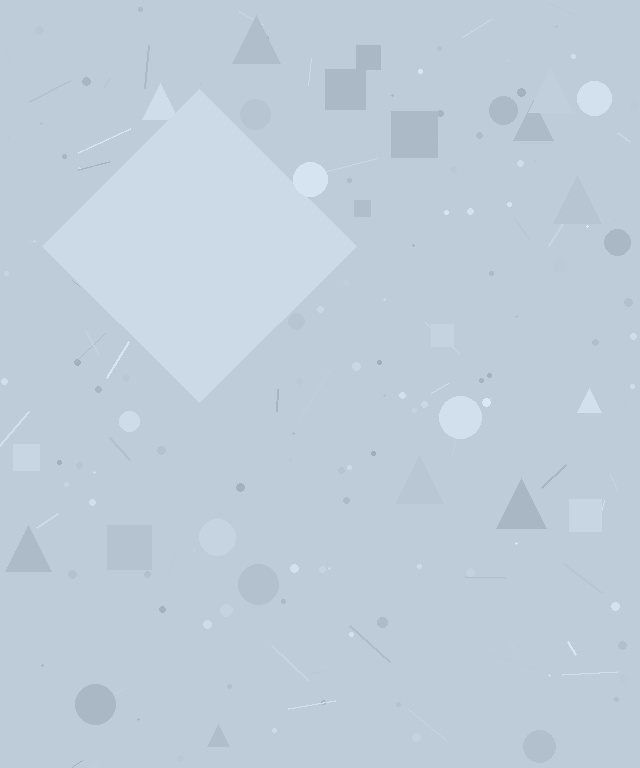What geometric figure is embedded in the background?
A diamond is embedded in the background.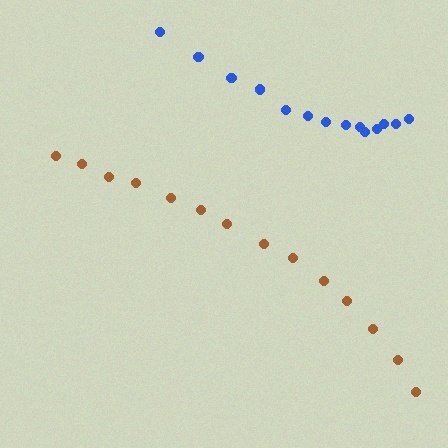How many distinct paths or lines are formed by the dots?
There are 2 distinct paths.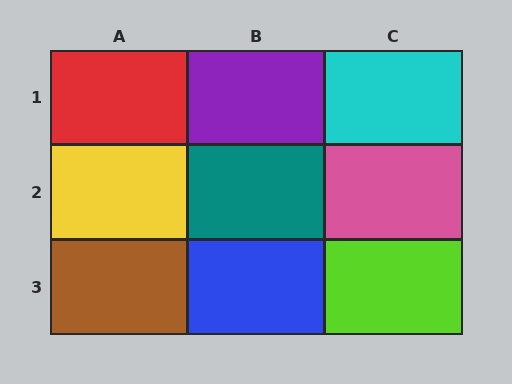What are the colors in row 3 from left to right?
Brown, blue, lime.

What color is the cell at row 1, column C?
Cyan.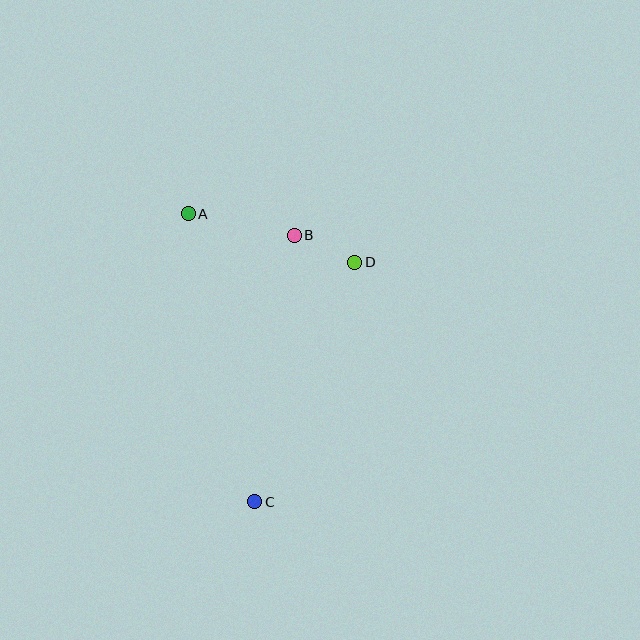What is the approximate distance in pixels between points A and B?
The distance between A and B is approximately 108 pixels.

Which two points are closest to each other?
Points B and D are closest to each other.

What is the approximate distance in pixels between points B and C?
The distance between B and C is approximately 269 pixels.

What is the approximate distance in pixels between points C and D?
The distance between C and D is approximately 259 pixels.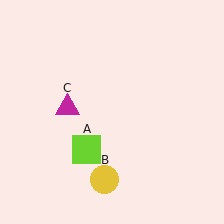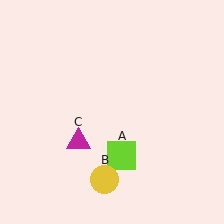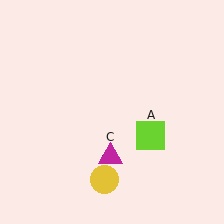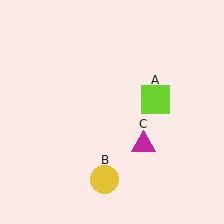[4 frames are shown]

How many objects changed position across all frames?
2 objects changed position: lime square (object A), magenta triangle (object C).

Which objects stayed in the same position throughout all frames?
Yellow circle (object B) remained stationary.